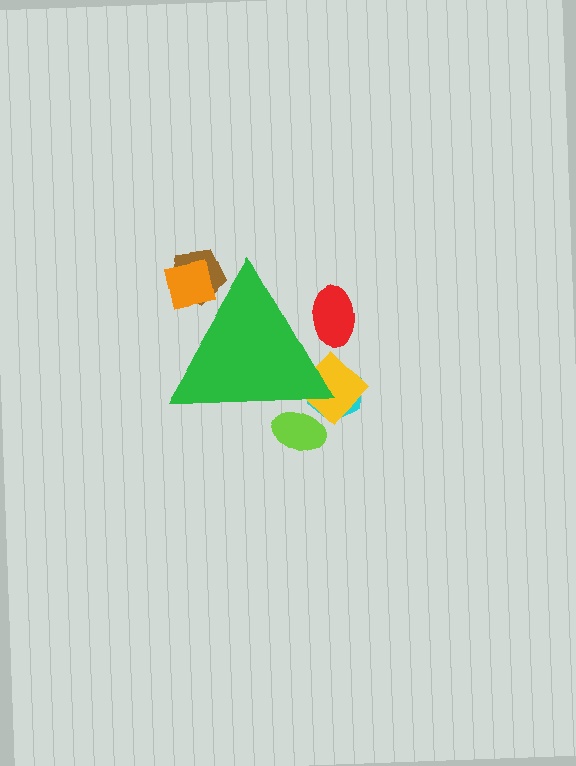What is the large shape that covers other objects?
A green triangle.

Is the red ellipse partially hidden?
Yes, the red ellipse is partially hidden behind the green triangle.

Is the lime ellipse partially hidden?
Yes, the lime ellipse is partially hidden behind the green triangle.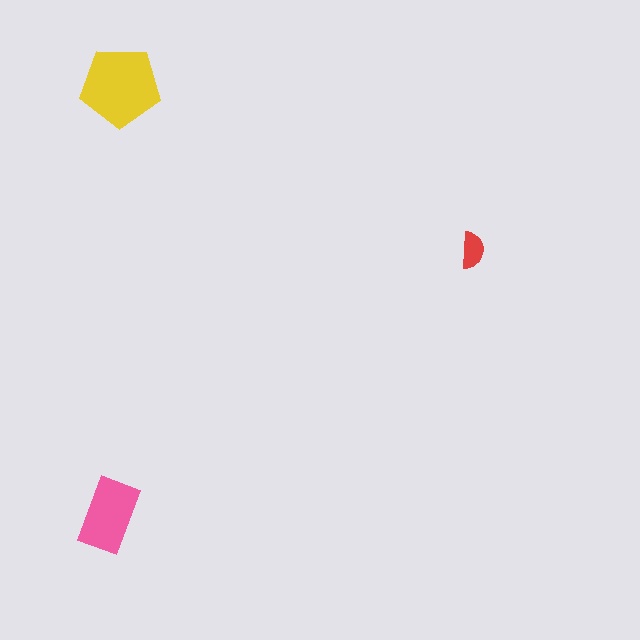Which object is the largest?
The yellow pentagon.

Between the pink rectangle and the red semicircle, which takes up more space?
The pink rectangle.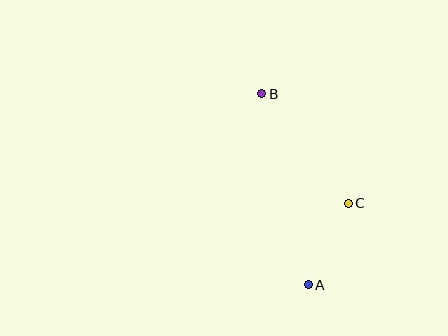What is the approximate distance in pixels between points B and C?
The distance between B and C is approximately 140 pixels.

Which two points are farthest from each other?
Points A and B are farthest from each other.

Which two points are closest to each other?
Points A and C are closest to each other.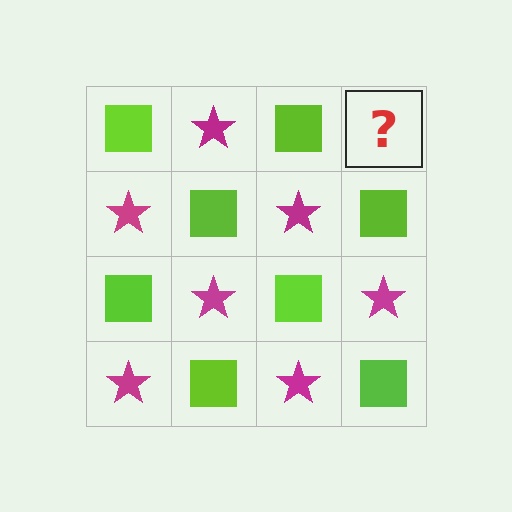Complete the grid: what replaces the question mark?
The question mark should be replaced with a magenta star.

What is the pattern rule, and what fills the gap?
The rule is that it alternates lime square and magenta star in a checkerboard pattern. The gap should be filled with a magenta star.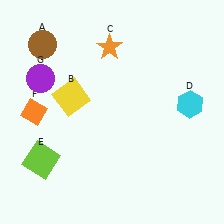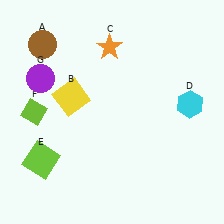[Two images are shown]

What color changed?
The diamond (F) changed from orange in Image 1 to lime in Image 2.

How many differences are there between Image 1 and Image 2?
There is 1 difference between the two images.